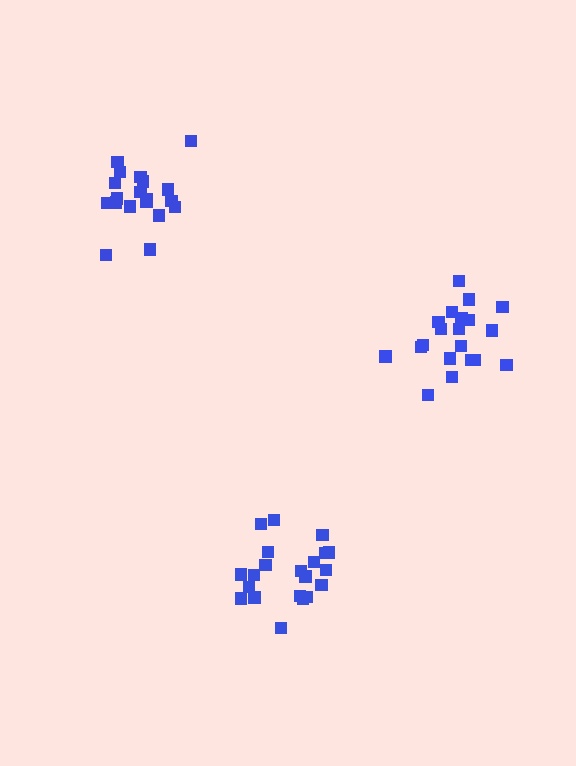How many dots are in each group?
Group 1: 20 dots, Group 2: 19 dots, Group 3: 21 dots (60 total).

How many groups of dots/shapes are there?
There are 3 groups.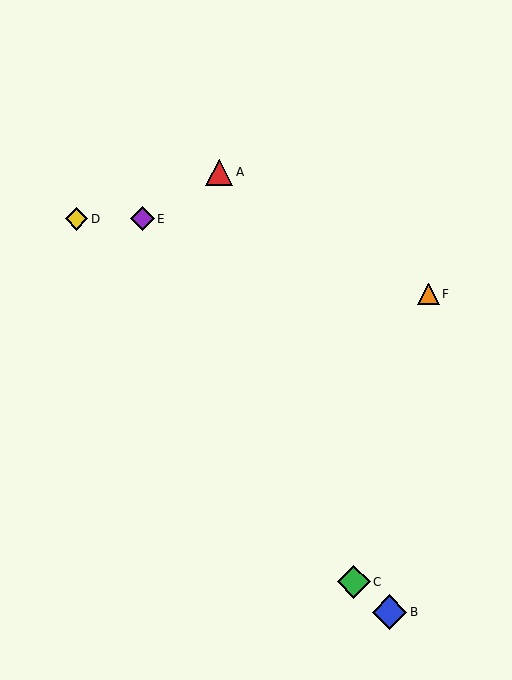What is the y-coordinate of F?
Object F is at y≈294.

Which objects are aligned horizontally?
Objects D, E are aligned horizontally.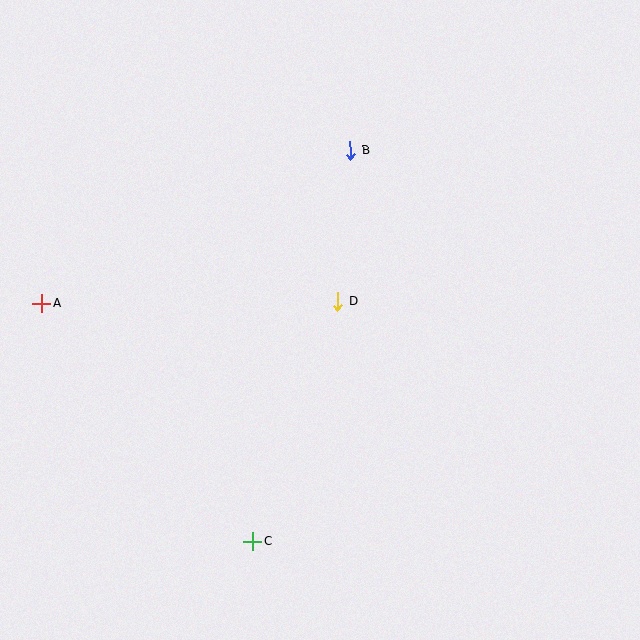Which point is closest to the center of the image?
Point D at (338, 301) is closest to the center.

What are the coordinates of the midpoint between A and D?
The midpoint between A and D is at (190, 302).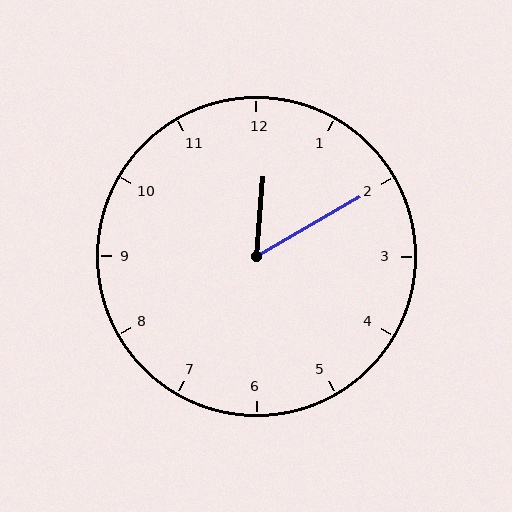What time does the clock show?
12:10.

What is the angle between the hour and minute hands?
Approximately 55 degrees.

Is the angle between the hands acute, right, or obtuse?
It is acute.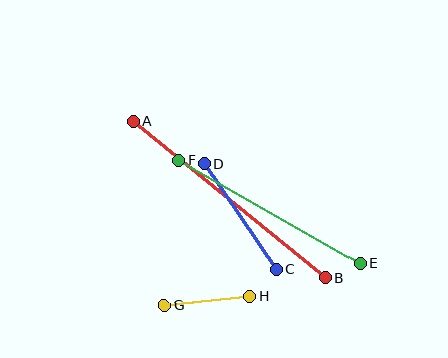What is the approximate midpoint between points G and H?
The midpoint is at approximately (207, 301) pixels.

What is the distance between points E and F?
The distance is approximately 209 pixels.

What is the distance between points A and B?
The distance is approximately 247 pixels.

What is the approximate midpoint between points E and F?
The midpoint is at approximately (270, 212) pixels.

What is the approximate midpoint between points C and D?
The midpoint is at approximately (240, 216) pixels.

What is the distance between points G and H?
The distance is approximately 86 pixels.